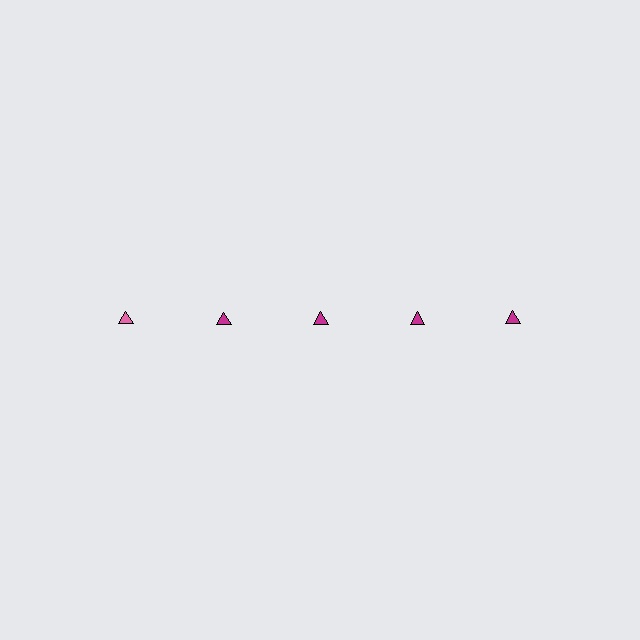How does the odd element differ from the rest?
It has a different color: pink instead of magenta.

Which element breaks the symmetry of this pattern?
The pink triangle in the top row, leftmost column breaks the symmetry. All other shapes are magenta triangles.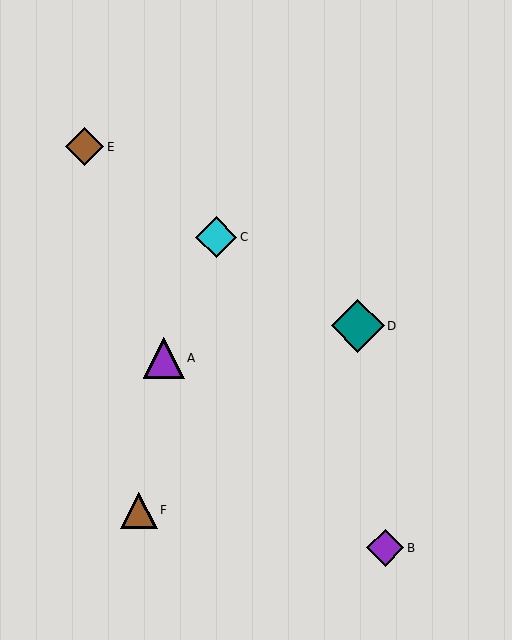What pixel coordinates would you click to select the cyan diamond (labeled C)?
Click at (216, 237) to select the cyan diamond C.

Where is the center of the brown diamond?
The center of the brown diamond is at (85, 147).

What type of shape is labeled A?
Shape A is a purple triangle.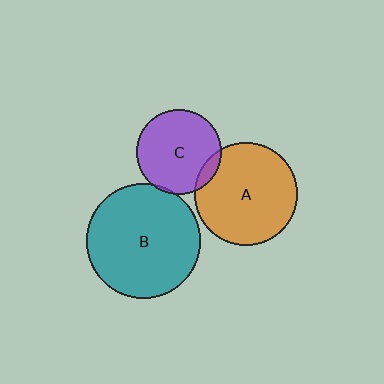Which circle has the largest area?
Circle B (teal).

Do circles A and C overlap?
Yes.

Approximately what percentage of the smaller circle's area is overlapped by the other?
Approximately 10%.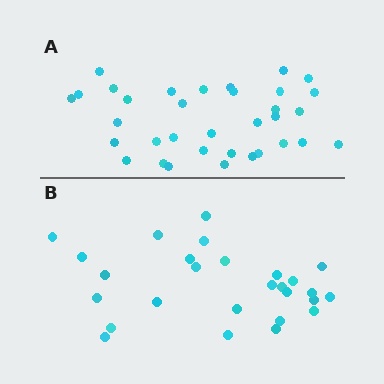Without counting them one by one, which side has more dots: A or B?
Region A (the top region) has more dots.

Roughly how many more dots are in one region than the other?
Region A has roughly 8 or so more dots than region B.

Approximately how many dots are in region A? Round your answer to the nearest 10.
About 30 dots. (The exact count is 34, which rounds to 30.)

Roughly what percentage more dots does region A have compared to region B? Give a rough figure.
About 25% more.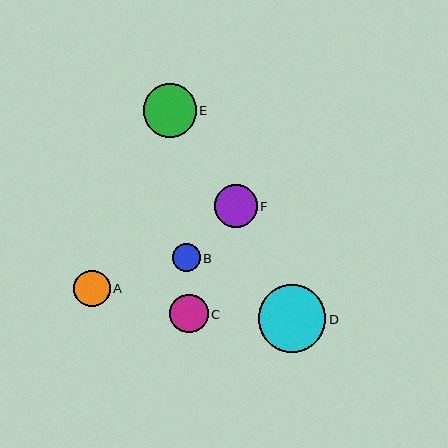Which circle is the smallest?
Circle B is the smallest with a size of approximately 28 pixels.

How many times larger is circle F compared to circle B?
Circle F is approximately 1.5 times the size of circle B.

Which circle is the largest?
Circle D is the largest with a size of approximately 68 pixels.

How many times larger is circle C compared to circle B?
Circle C is approximately 1.4 times the size of circle B.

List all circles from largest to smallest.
From largest to smallest: D, E, F, C, A, B.